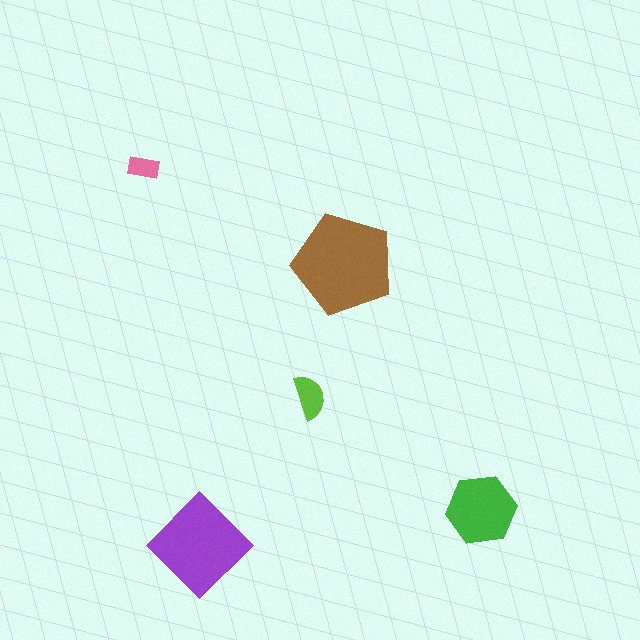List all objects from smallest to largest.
The pink rectangle, the lime semicircle, the green hexagon, the purple diamond, the brown pentagon.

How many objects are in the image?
There are 5 objects in the image.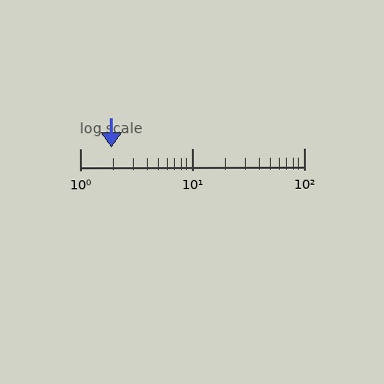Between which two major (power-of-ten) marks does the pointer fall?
The pointer is between 1 and 10.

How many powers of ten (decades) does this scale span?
The scale spans 2 decades, from 1 to 100.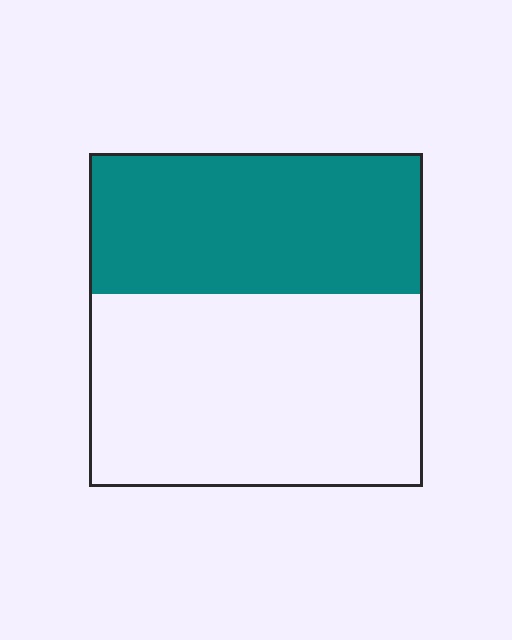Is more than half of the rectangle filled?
No.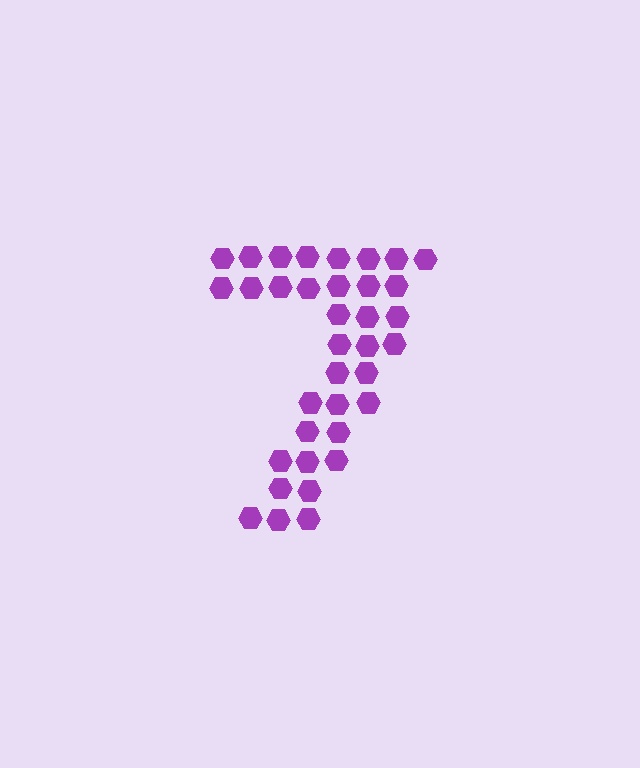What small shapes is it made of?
It is made of small hexagons.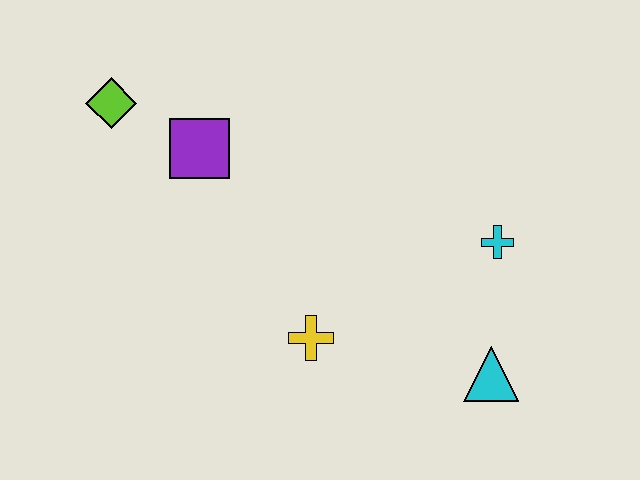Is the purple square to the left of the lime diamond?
No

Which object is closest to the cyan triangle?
The cyan cross is closest to the cyan triangle.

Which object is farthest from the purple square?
The cyan triangle is farthest from the purple square.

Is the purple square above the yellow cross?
Yes